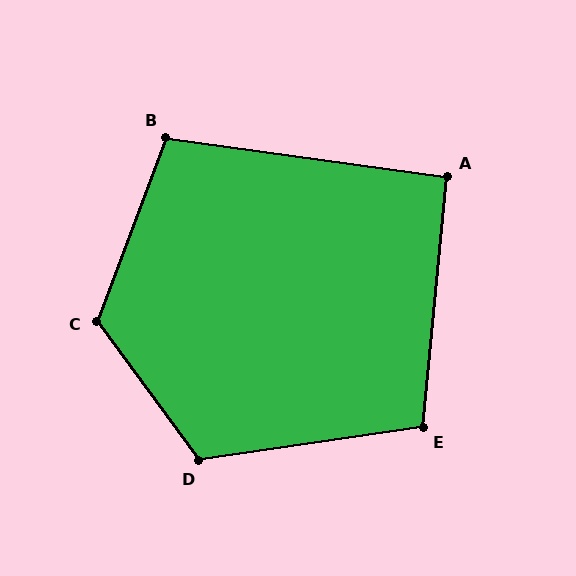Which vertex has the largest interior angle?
C, at approximately 123 degrees.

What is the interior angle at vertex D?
Approximately 118 degrees (obtuse).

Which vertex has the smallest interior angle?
A, at approximately 92 degrees.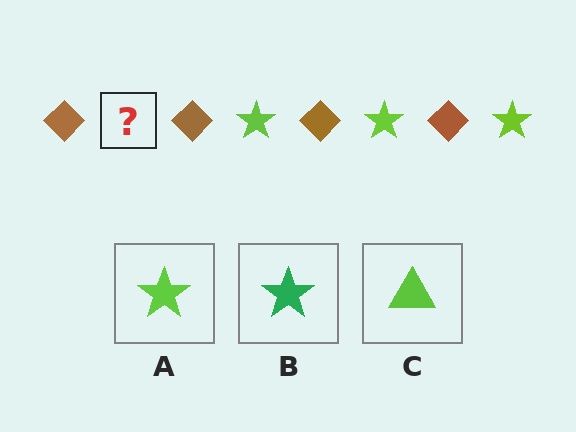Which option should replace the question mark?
Option A.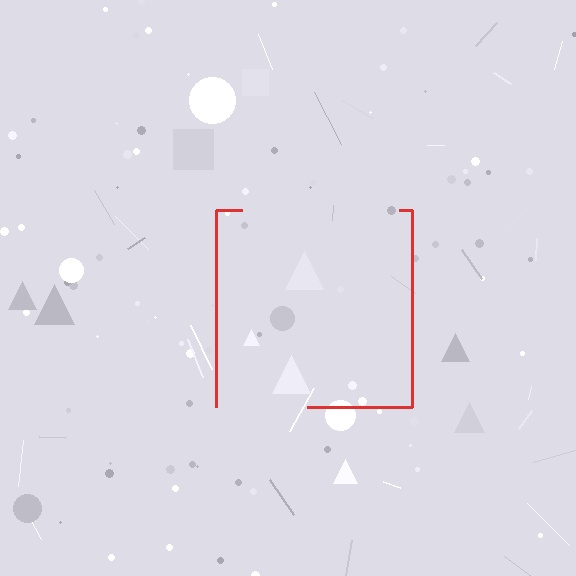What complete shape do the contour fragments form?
The contour fragments form a square.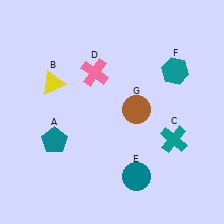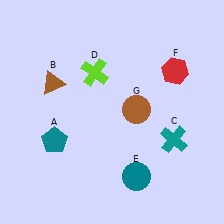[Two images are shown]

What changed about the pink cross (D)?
In Image 1, D is pink. In Image 2, it changed to lime.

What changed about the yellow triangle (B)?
In Image 1, B is yellow. In Image 2, it changed to brown.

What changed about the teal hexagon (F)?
In Image 1, F is teal. In Image 2, it changed to red.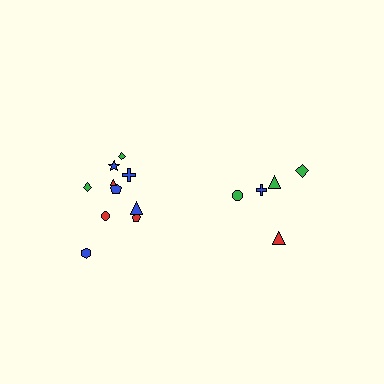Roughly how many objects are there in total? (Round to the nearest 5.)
Roughly 15 objects in total.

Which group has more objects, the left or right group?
The left group.